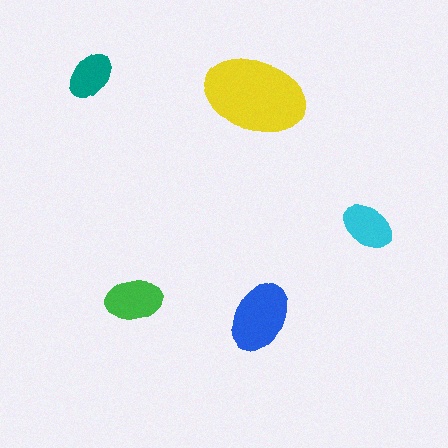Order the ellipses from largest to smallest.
the yellow one, the blue one, the green one, the cyan one, the teal one.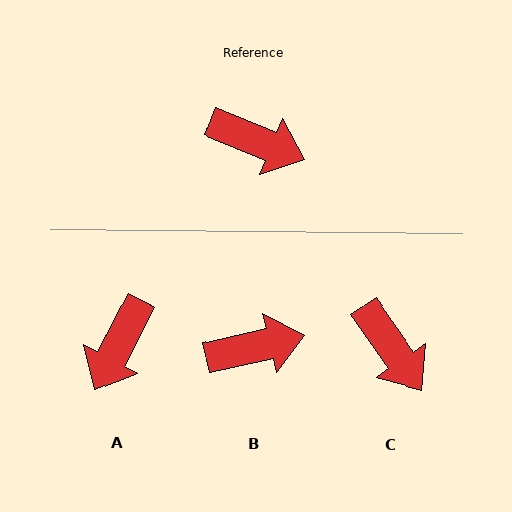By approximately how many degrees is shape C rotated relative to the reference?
Approximately 33 degrees clockwise.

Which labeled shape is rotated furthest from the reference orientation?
A, about 95 degrees away.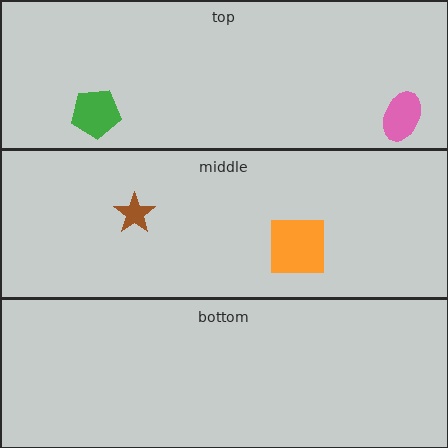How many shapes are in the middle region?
2.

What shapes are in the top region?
The green pentagon, the pink ellipse.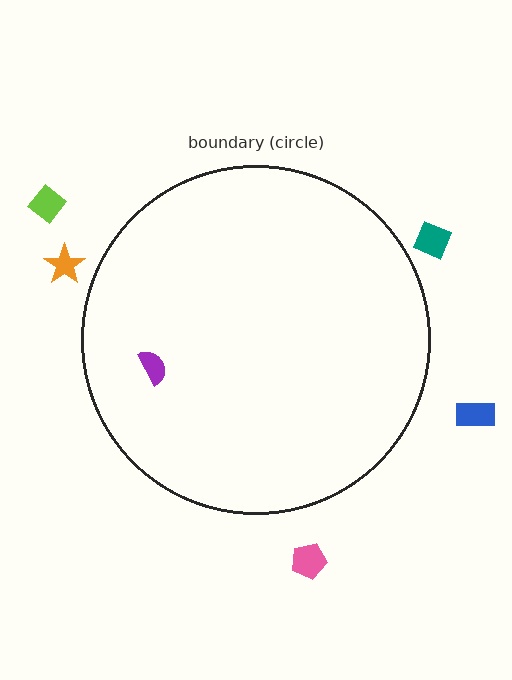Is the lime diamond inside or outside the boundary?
Outside.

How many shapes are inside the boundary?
1 inside, 5 outside.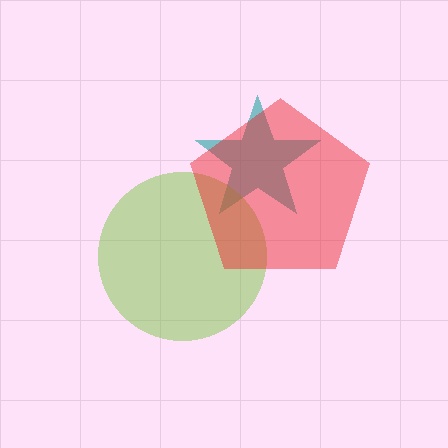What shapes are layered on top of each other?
The layered shapes are: a teal star, a lime circle, a red pentagon.